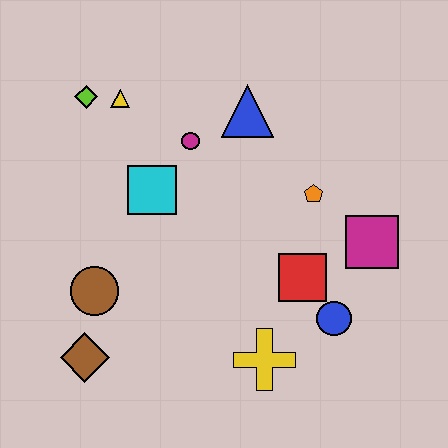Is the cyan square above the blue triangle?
No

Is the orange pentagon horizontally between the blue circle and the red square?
Yes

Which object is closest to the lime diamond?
The yellow triangle is closest to the lime diamond.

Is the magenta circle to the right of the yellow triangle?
Yes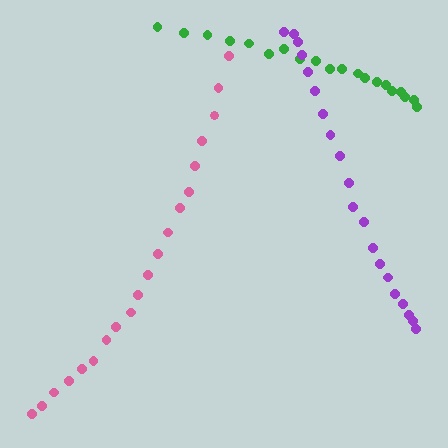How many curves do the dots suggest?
There are 3 distinct paths.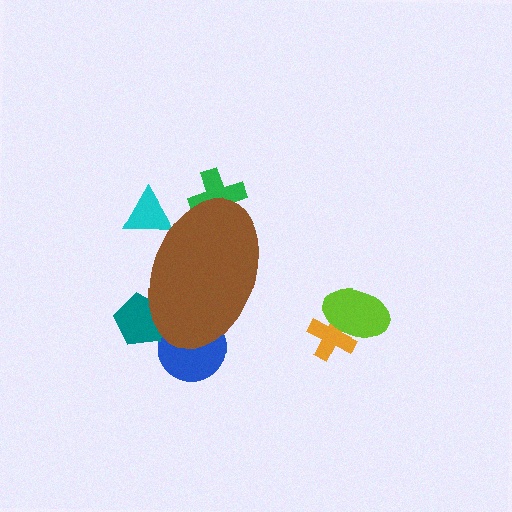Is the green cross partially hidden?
Yes, the green cross is partially hidden behind the brown ellipse.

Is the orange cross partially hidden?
No, the orange cross is fully visible.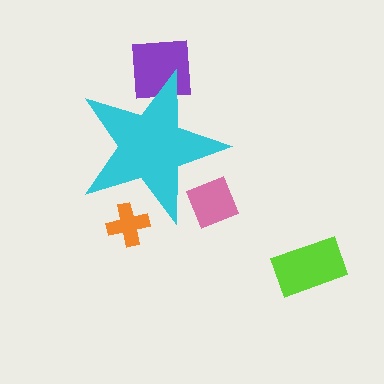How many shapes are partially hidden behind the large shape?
3 shapes are partially hidden.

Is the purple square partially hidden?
Yes, the purple square is partially hidden behind the cyan star.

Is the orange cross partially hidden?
Yes, the orange cross is partially hidden behind the cyan star.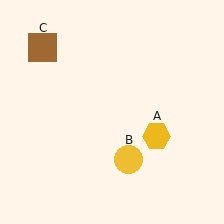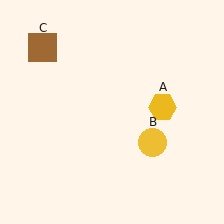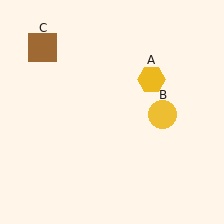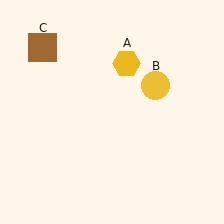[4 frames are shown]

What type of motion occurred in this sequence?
The yellow hexagon (object A), yellow circle (object B) rotated counterclockwise around the center of the scene.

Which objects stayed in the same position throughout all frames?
Brown square (object C) remained stationary.